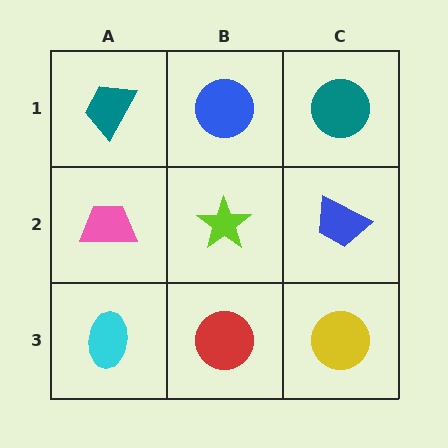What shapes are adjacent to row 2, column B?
A blue circle (row 1, column B), a red circle (row 3, column B), a pink trapezoid (row 2, column A), a blue trapezoid (row 2, column C).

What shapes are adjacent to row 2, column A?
A teal trapezoid (row 1, column A), a cyan ellipse (row 3, column A), a lime star (row 2, column B).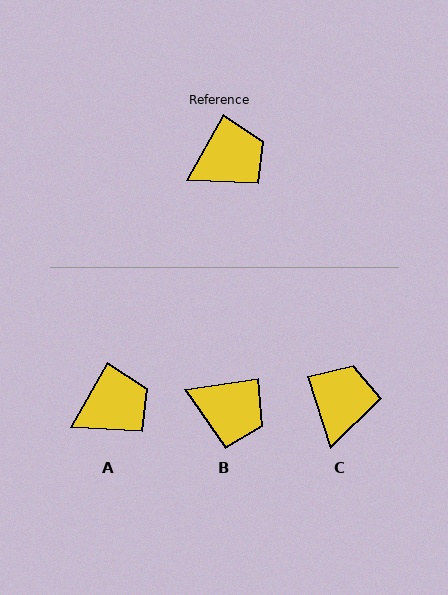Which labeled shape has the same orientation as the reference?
A.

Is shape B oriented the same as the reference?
No, it is off by about 52 degrees.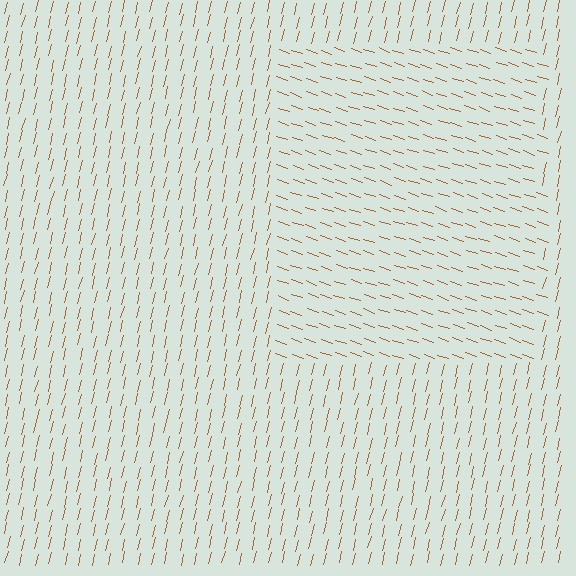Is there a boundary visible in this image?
Yes, there is a texture boundary formed by a change in line orientation.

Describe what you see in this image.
The image is filled with small brown line segments. A rectangle region in the image has lines oriented differently from the surrounding lines, creating a visible texture boundary.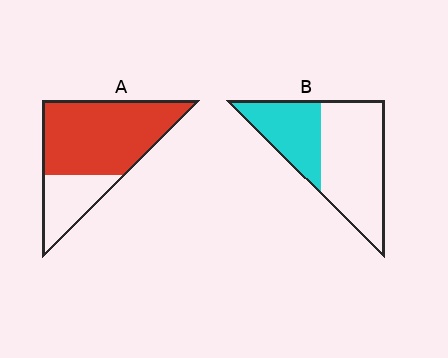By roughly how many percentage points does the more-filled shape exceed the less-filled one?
By roughly 35 percentage points (A over B).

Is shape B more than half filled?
No.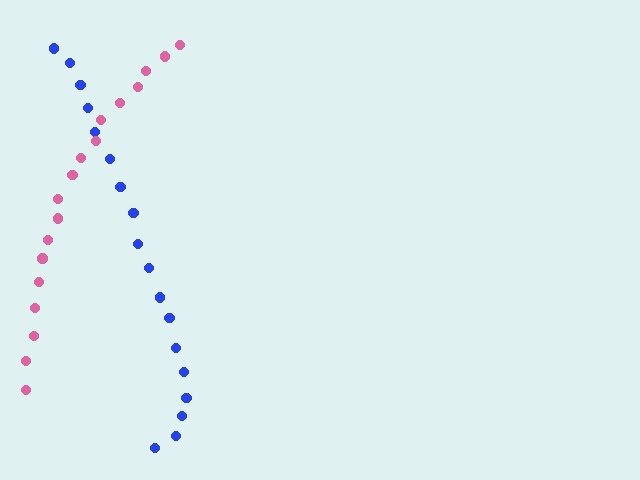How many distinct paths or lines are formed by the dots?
There are 2 distinct paths.